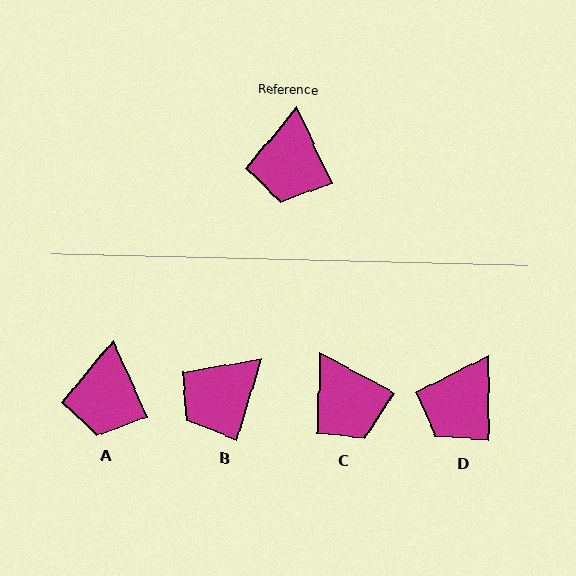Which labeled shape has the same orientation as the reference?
A.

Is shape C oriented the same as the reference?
No, it is off by about 37 degrees.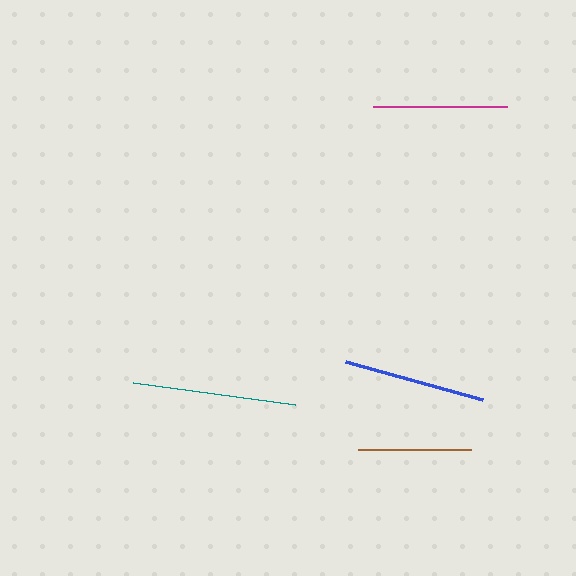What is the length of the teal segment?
The teal segment is approximately 164 pixels long.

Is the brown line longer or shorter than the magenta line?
The magenta line is longer than the brown line.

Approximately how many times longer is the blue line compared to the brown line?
The blue line is approximately 1.3 times the length of the brown line.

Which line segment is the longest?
The teal line is the longest at approximately 164 pixels.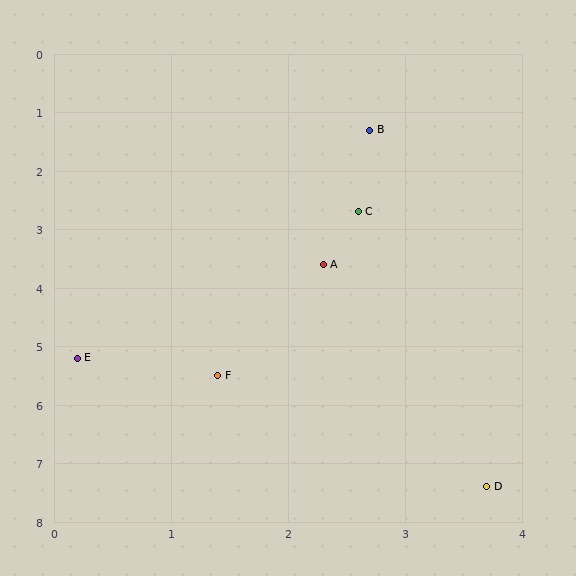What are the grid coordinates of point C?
Point C is at approximately (2.6, 2.7).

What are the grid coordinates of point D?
Point D is at approximately (3.7, 7.4).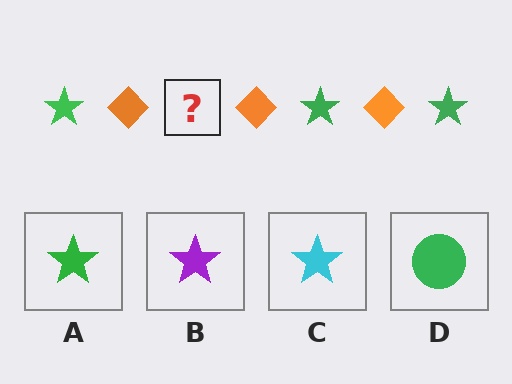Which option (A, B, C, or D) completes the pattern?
A.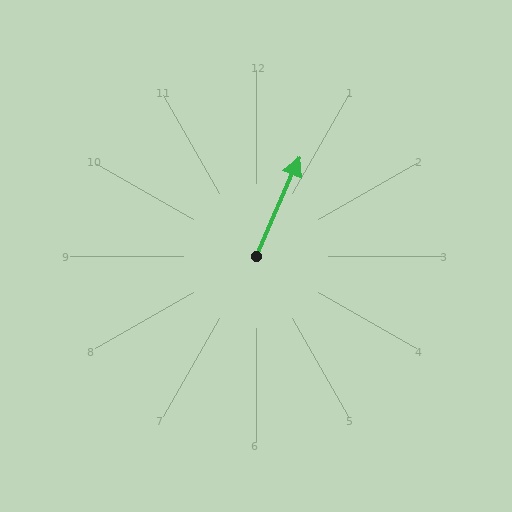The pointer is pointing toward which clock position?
Roughly 1 o'clock.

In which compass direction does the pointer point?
Northeast.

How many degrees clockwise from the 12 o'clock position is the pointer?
Approximately 24 degrees.